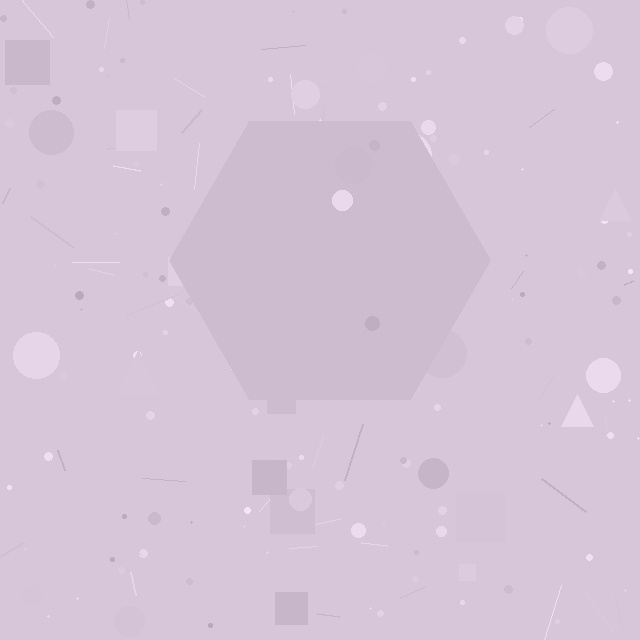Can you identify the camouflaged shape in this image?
The camouflaged shape is a hexagon.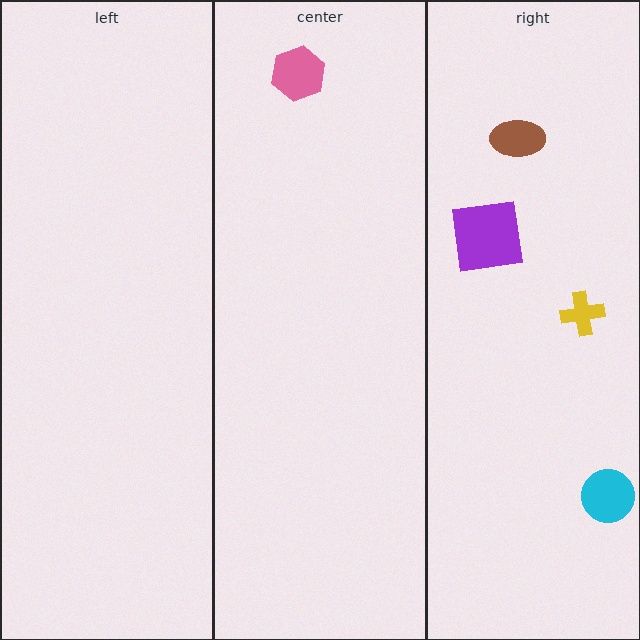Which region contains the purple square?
The right region.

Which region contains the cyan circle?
The right region.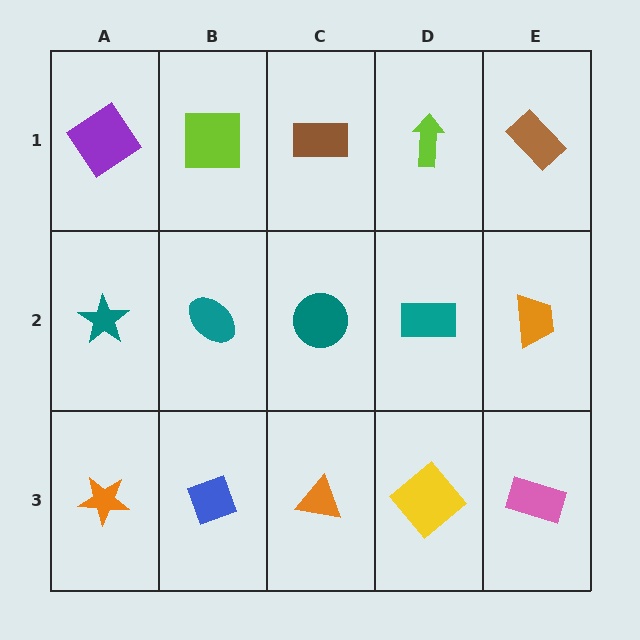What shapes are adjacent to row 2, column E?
A brown rectangle (row 1, column E), a pink rectangle (row 3, column E), a teal rectangle (row 2, column D).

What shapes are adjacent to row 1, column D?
A teal rectangle (row 2, column D), a brown rectangle (row 1, column C), a brown rectangle (row 1, column E).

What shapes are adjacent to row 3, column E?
An orange trapezoid (row 2, column E), a yellow diamond (row 3, column D).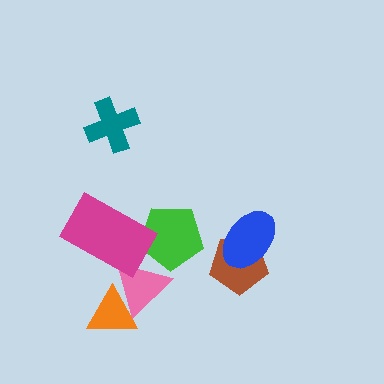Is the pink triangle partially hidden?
Yes, it is partially covered by another shape.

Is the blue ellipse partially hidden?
No, no other shape covers it.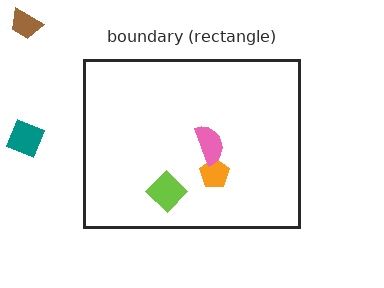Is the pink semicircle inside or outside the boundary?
Inside.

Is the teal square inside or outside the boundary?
Outside.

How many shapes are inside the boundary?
3 inside, 2 outside.